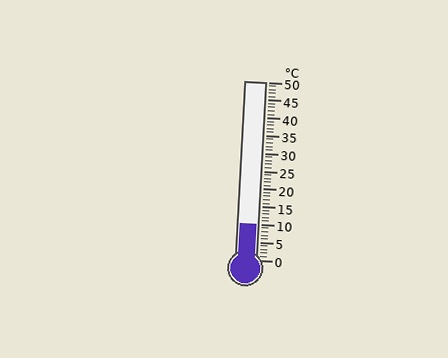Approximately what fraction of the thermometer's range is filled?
The thermometer is filled to approximately 20% of its range.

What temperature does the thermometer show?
The thermometer shows approximately 10°C.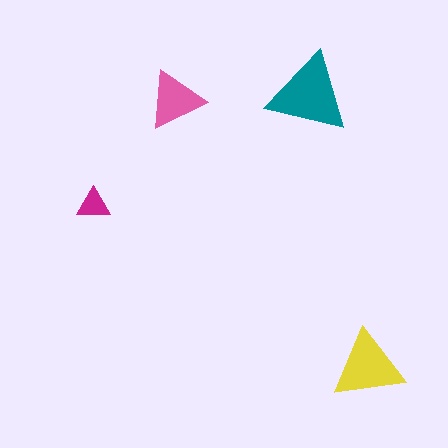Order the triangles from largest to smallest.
the teal one, the yellow one, the pink one, the magenta one.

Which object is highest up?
The teal triangle is topmost.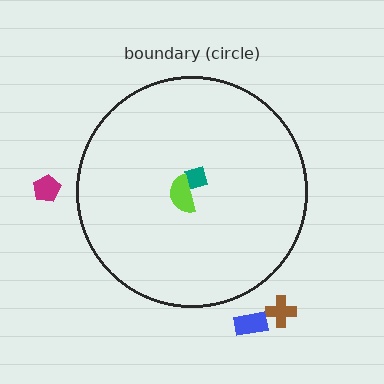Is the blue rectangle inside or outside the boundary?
Outside.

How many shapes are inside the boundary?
2 inside, 3 outside.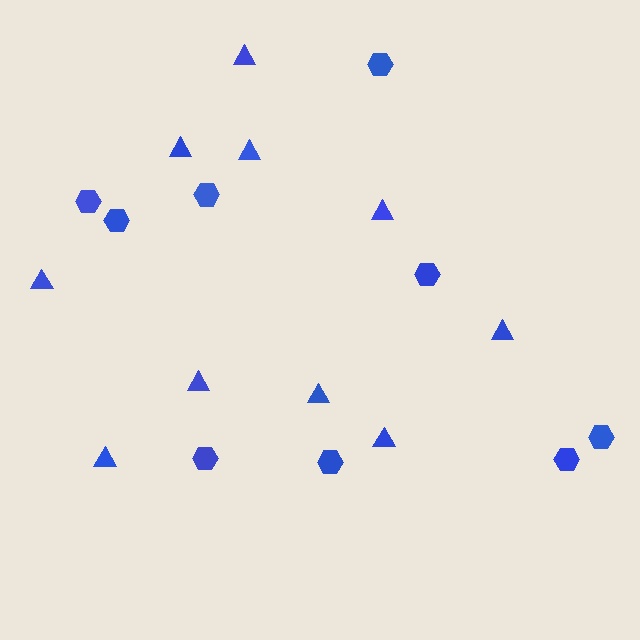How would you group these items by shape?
There are 2 groups: one group of hexagons (9) and one group of triangles (10).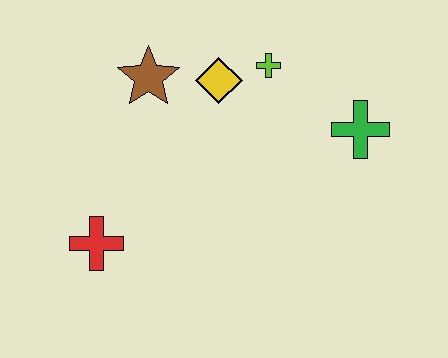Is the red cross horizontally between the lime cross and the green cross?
No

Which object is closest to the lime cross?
The yellow diamond is closest to the lime cross.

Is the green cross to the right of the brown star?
Yes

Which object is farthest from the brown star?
The green cross is farthest from the brown star.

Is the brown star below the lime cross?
Yes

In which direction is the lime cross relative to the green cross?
The lime cross is to the left of the green cross.